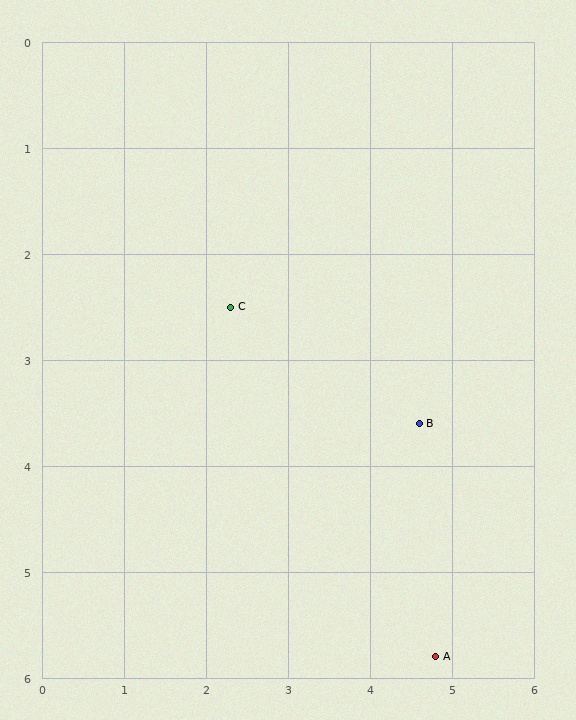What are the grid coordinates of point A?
Point A is at approximately (4.8, 5.8).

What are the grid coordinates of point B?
Point B is at approximately (4.6, 3.6).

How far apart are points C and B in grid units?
Points C and B are about 2.5 grid units apart.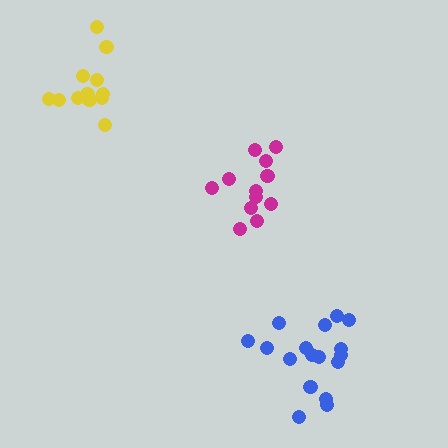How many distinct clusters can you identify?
There are 3 distinct clusters.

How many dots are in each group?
Group 1: 13 dots, Group 2: 12 dots, Group 3: 18 dots (43 total).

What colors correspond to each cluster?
The clusters are colored: yellow, magenta, blue.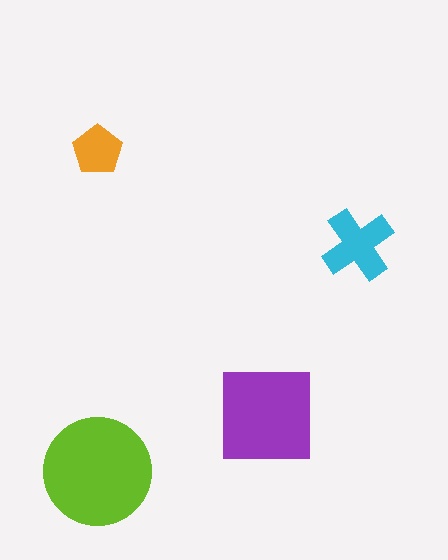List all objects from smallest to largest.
The orange pentagon, the cyan cross, the purple square, the lime circle.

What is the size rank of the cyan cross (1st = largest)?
3rd.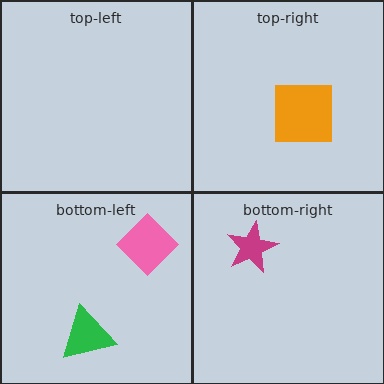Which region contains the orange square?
The top-right region.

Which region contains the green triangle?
The bottom-left region.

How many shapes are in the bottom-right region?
1.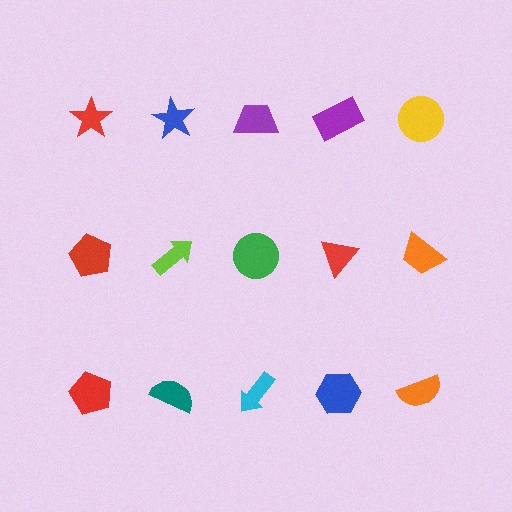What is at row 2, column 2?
A lime arrow.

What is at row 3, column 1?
A red pentagon.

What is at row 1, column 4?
A purple rectangle.